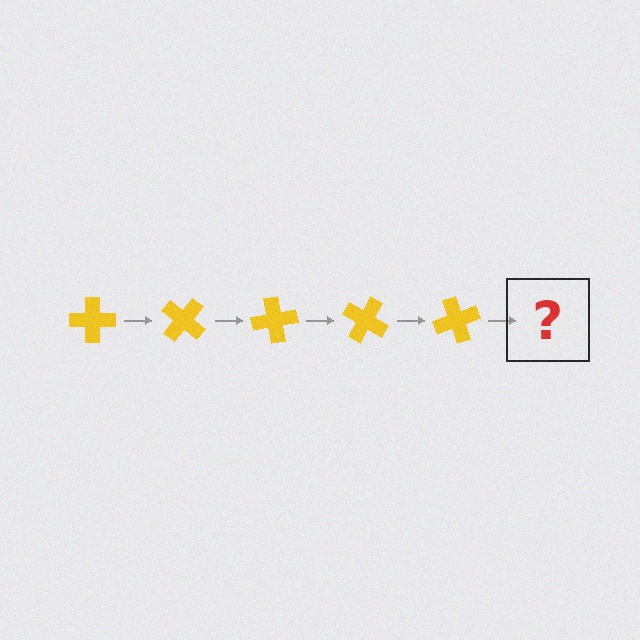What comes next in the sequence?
The next element should be a yellow cross rotated 200 degrees.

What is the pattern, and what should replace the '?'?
The pattern is that the cross rotates 40 degrees each step. The '?' should be a yellow cross rotated 200 degrees.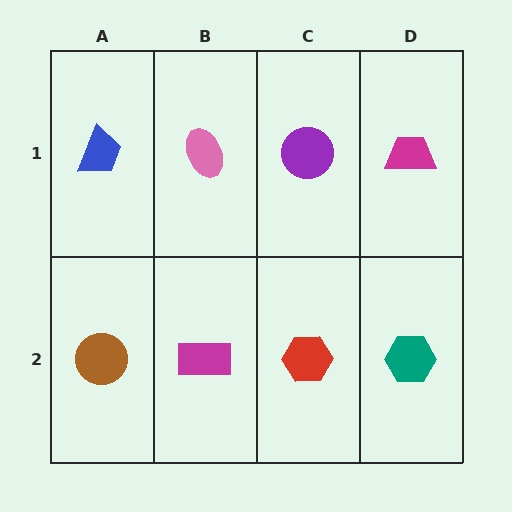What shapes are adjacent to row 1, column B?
A magenta rectangle (row 2, column B), a blue trapezoid (row 1, column A), a purple circle (row 1, column C).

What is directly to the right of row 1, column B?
A purple circle.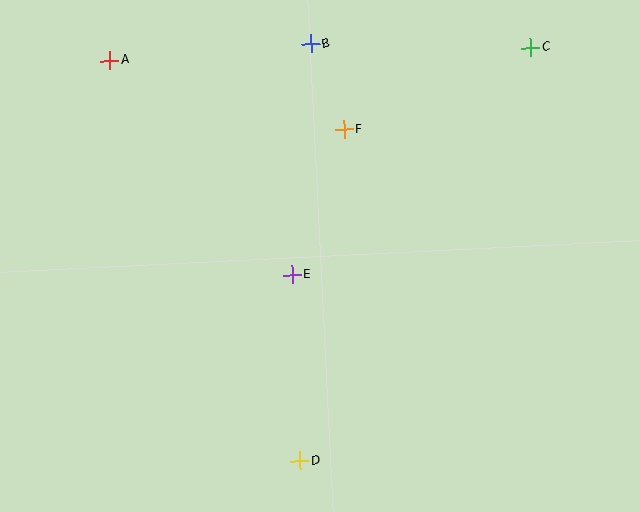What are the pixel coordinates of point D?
Point D is at (300, 461).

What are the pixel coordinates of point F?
Point F is at (344, 129).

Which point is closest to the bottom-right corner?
Point D is closest to the bottom-right corner.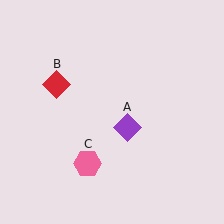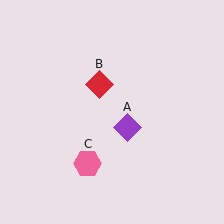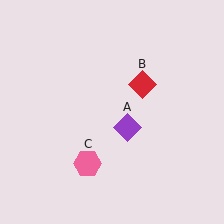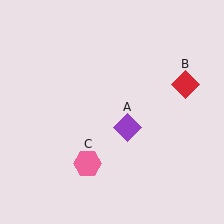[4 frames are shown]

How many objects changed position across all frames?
1 object changed position: red diamond (object B).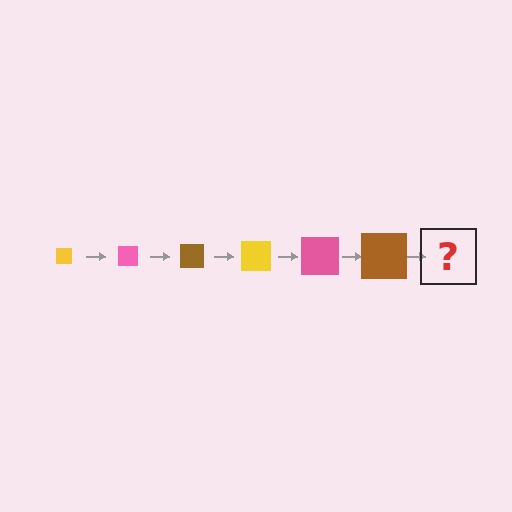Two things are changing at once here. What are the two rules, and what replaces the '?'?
The two rules are that the square grows larger each step and the color cycles through yellow, pink, and brown. The '?' should be a yellow square, larger than the previous one.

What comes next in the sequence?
The next element should be a yellow square, larger than the previous one.